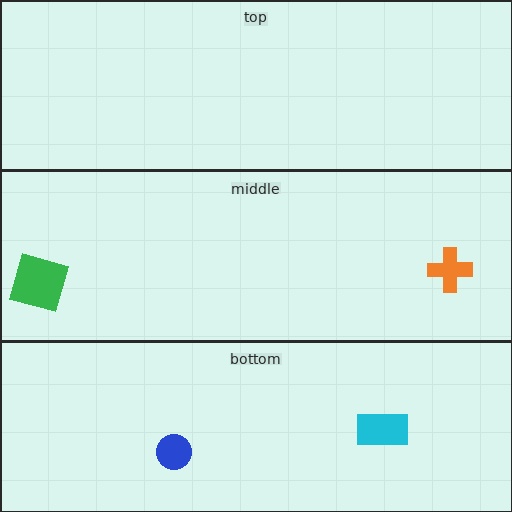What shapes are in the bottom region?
The cyan rectangle, the blue circle.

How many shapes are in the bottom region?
2.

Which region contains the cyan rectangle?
The bottom region.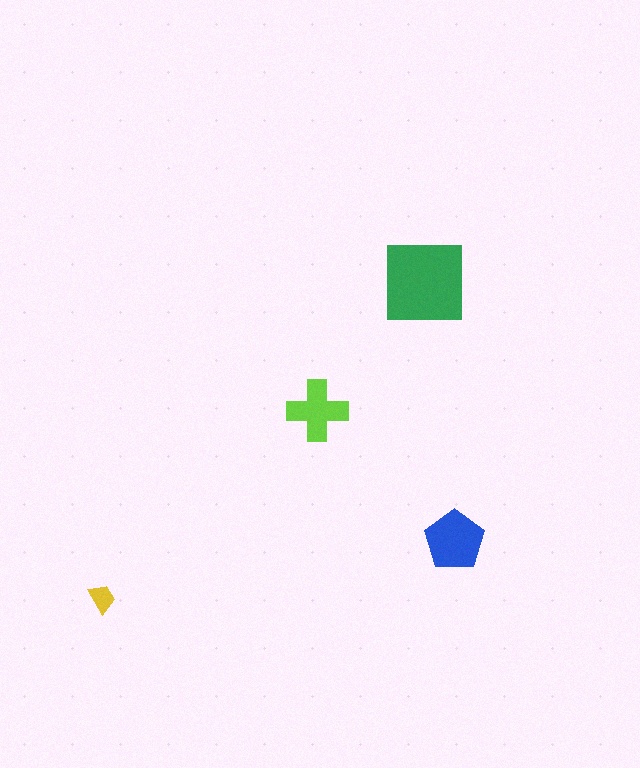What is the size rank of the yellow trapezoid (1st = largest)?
4th.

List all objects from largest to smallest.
The green square, the blue pentagon, the lime cross, the yellow trapezoid.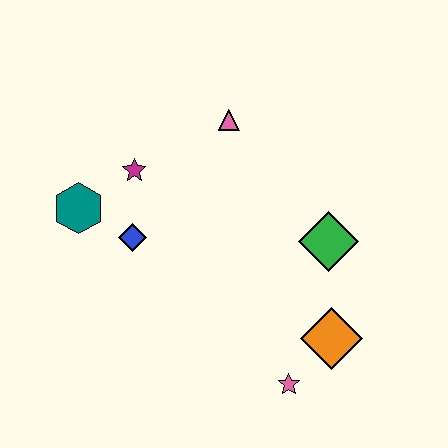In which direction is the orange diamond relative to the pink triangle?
The orange diamond is below the pink triangle.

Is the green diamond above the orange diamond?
Yes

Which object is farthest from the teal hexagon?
The orange diamond is farthest from the teal hexagon.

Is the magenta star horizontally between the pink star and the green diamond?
No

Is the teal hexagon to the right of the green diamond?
No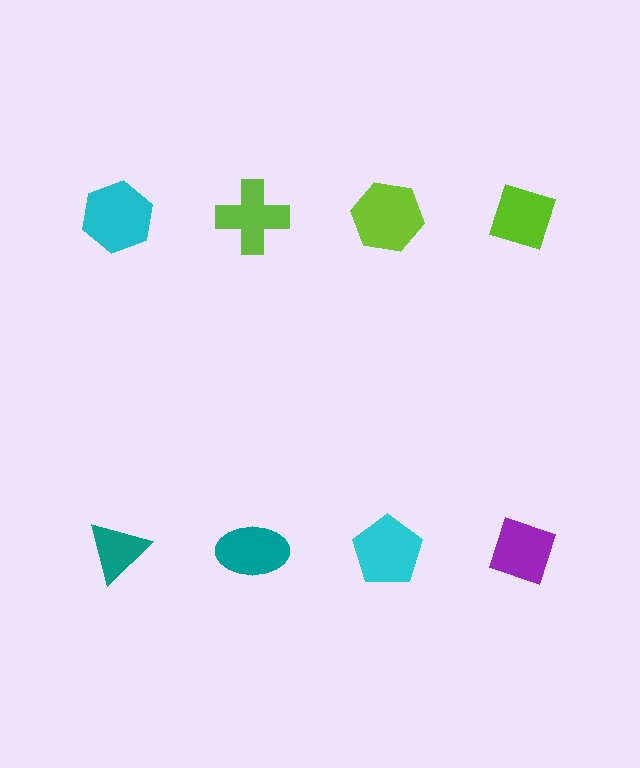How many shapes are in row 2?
4 shapes.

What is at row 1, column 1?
A cyan hexagon.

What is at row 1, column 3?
A lime hexagon.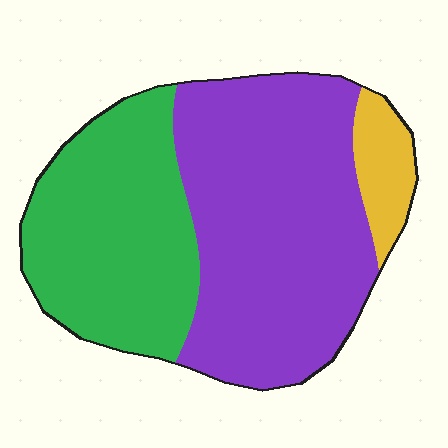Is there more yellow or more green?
Green.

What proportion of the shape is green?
Green covers 37% of the shape.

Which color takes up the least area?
Yellow, at roughly 10%.